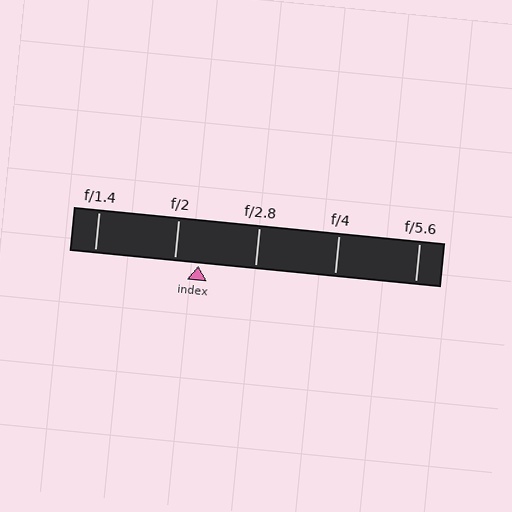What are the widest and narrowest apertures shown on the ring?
The widest aperture shown is f/1.4 and the narrowest is f/5.6.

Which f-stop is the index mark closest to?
The index mark is closest to f/2.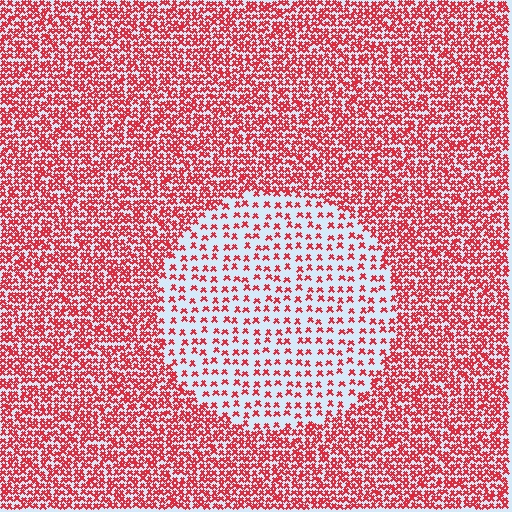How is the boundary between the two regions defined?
The boundary is defined by a change in element density (approximately 2.5x ratio). All elements are the same color, size, and shape.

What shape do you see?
I see a circle.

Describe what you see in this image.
The image contains small red elements arranged at two different densities. A circle-shaped region is visible where the elements are less densely packed than the surrounding area.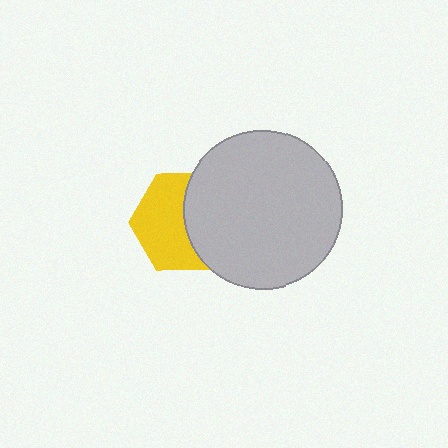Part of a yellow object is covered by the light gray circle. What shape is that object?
It is a hexagon.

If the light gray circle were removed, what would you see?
You would see the complete yellow hexagon.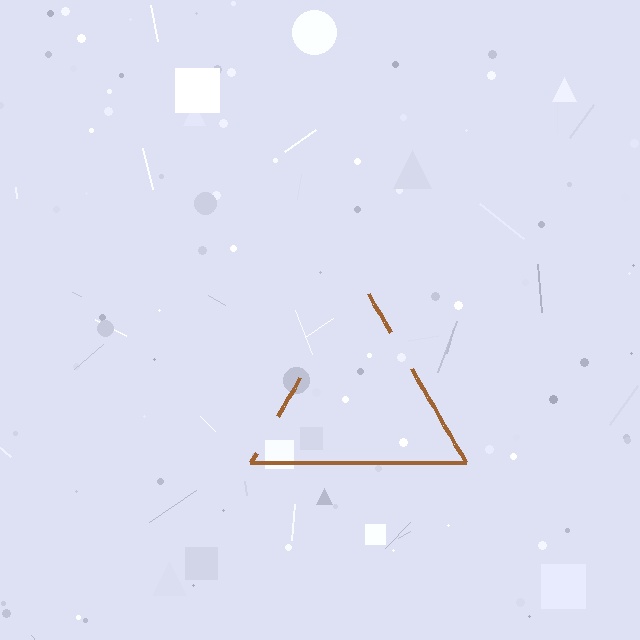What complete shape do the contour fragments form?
The contour fragments form a triangle.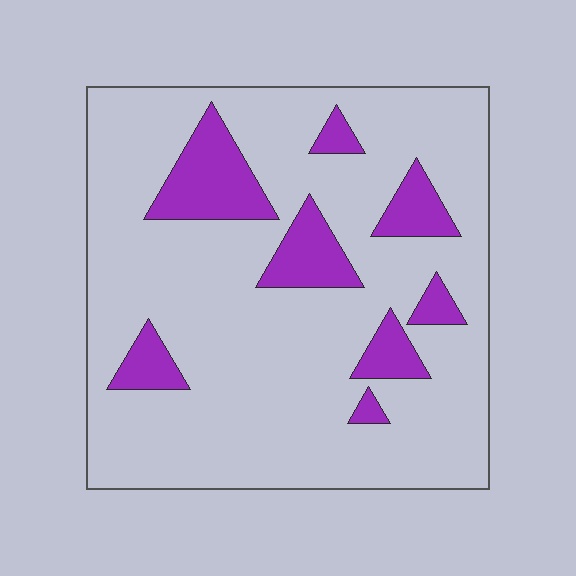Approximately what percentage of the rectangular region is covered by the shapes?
Approximately 15%.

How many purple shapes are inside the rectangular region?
8.